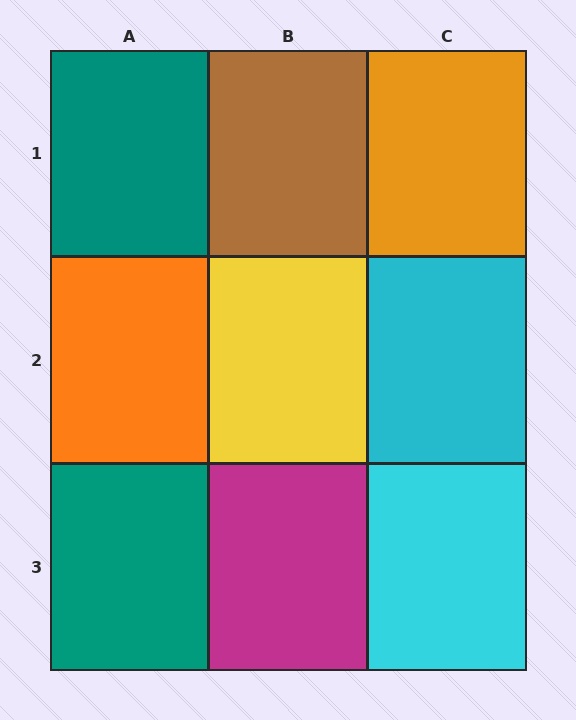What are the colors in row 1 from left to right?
Teal, brown, orange.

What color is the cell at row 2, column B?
Yellow.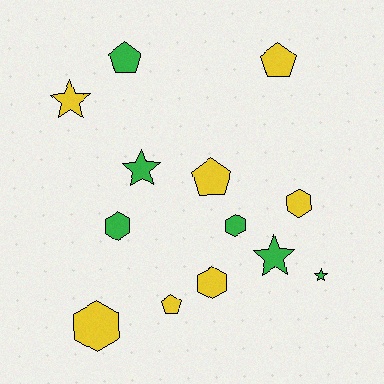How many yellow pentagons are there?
There are 3 yellow pentagons.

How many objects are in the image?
There are 13 objects.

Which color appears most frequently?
Yellow, with 7 objects.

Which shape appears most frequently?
Hexagon, with 5 objects.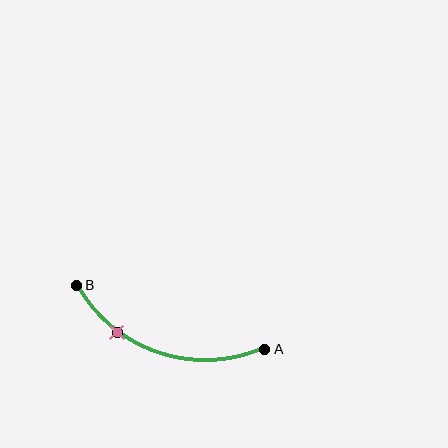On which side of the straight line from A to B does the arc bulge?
The arc bulges below the straight line connecting A and B.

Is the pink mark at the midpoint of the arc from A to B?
No. The pink mark lies on the arc but is closer to endpoint B. The arc midpoint would be at the point on the curve equidistant along the arc from both A and B.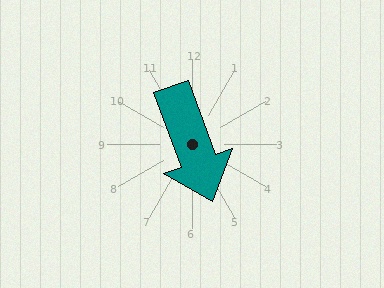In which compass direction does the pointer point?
South.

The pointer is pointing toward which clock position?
Roughly 5 o'clock.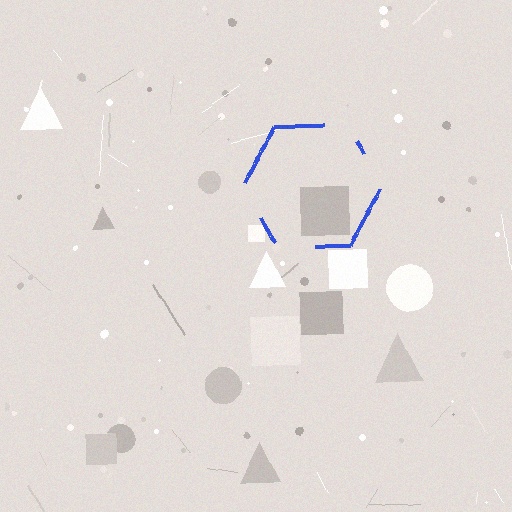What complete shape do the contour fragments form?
The contour fragments form a hexagon.